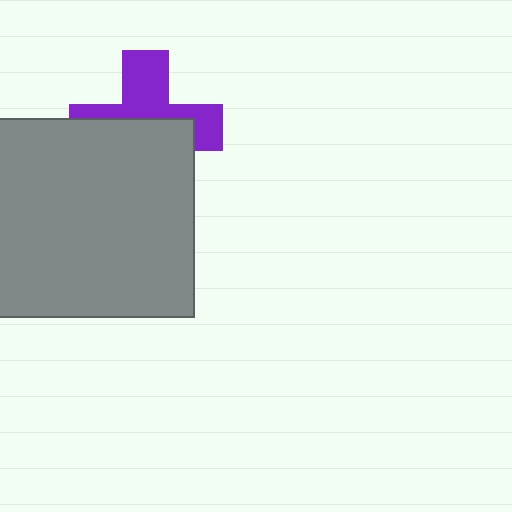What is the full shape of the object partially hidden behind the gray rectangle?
The partially hidden object is a purple cross.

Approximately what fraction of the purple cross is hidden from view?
Roughly 55% of the purple cross is hidden behind the gray rectangle.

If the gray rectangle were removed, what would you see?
You would see the complete purple cross.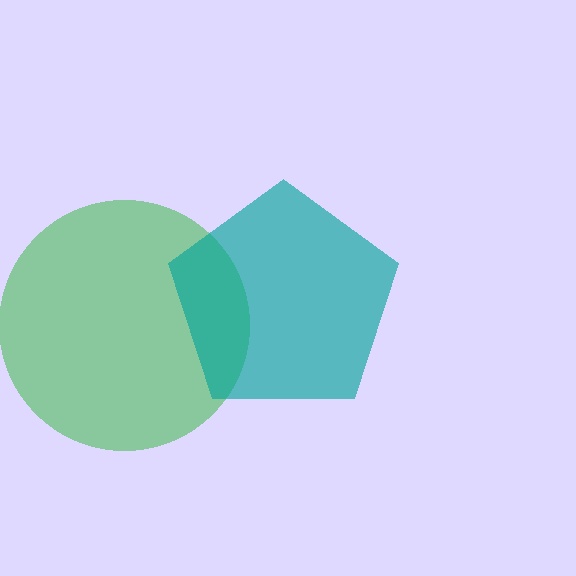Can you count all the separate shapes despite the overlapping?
Yes, there are 2 separate shapes.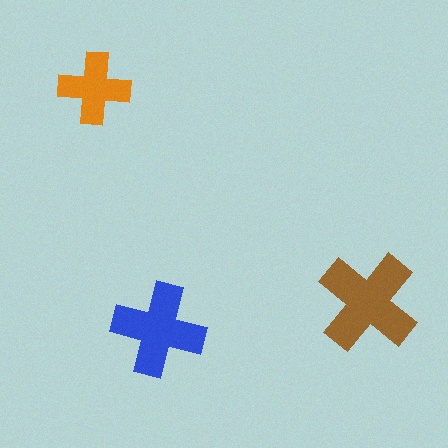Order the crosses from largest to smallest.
the brown one, the blue one, the orange one.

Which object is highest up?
The orange cross is topmost.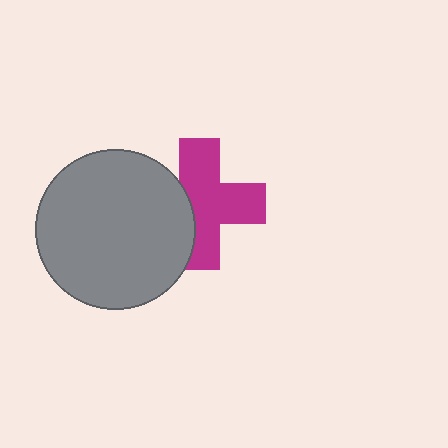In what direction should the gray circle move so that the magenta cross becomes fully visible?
The gray circle should move left. That is the shortest direction to clear the overlap and leave the magenta cross fully visible.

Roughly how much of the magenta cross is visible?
Most of it is visible (roughly 67%).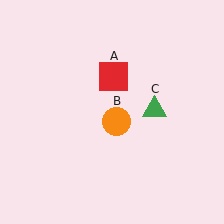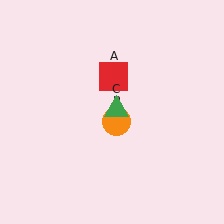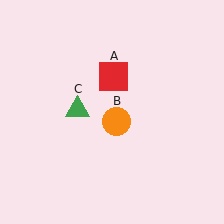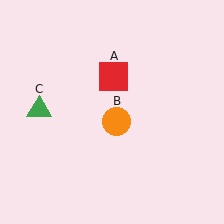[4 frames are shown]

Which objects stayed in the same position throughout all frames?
Red square (object A) and orange circle (object B) remained stationary.